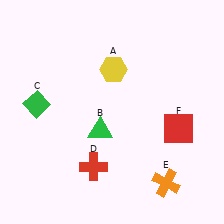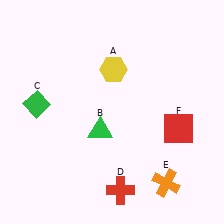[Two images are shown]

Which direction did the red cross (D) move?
The red cross (D) moved right.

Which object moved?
The red cross (D) moved right.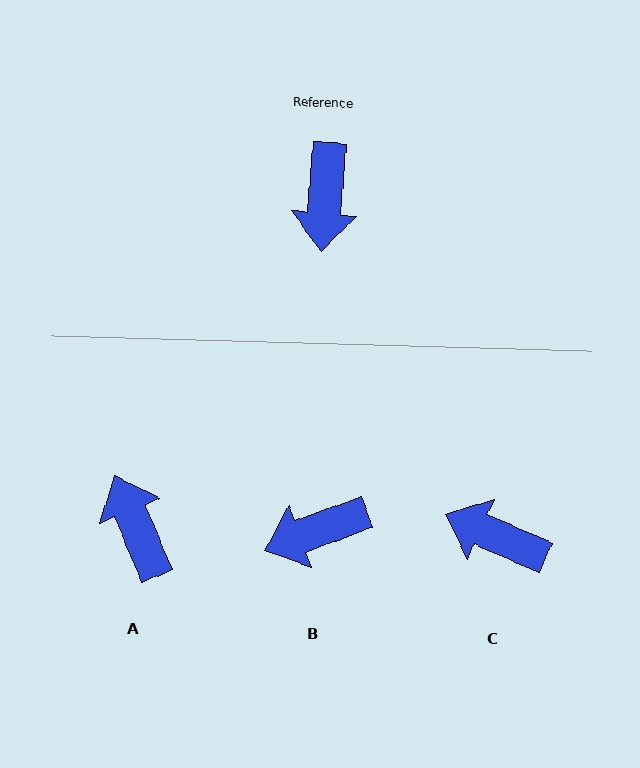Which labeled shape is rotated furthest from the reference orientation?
A, about 152 degrees away.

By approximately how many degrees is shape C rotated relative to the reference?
Approximately 109 degrees clockwise.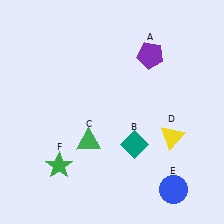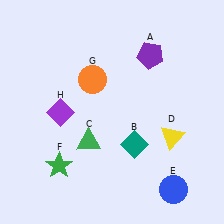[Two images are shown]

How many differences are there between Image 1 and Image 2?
There are 2 differences between the two images.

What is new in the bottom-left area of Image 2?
A purple diamond (H) was added in the bottom-left area of Image 2.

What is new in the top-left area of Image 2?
An orange circle (G) was added in the top-left area of Image 2.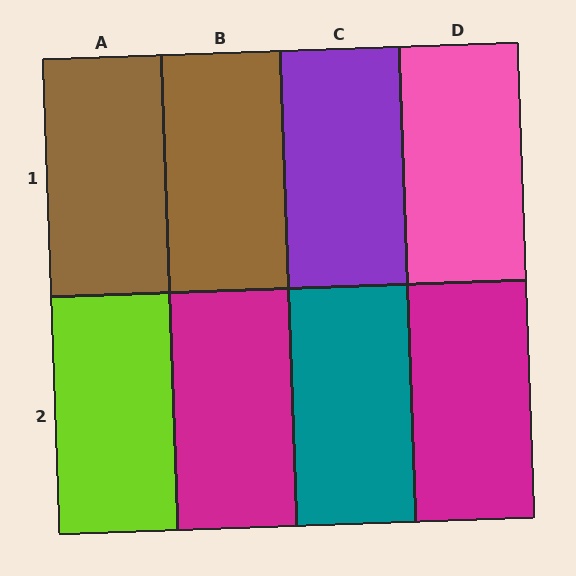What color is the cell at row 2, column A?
Lime.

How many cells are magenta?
2 cells are magenta.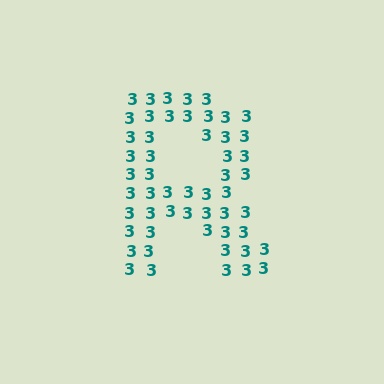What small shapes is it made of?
It is made of small digit 3's.